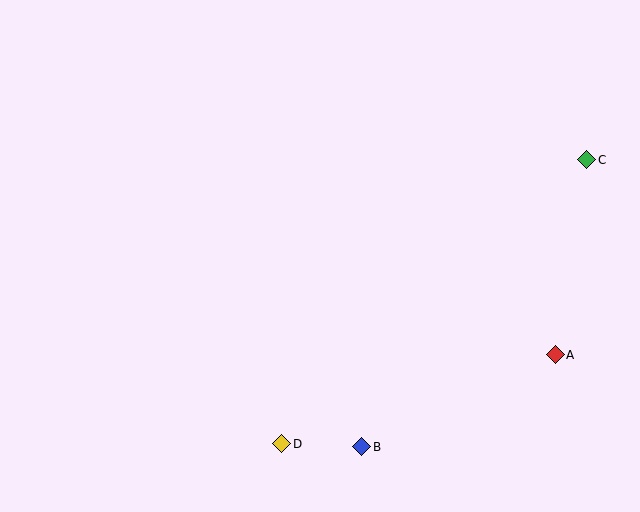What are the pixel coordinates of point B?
Point B is at (362, 447).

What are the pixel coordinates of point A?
Point A is at (555, 355).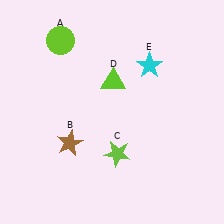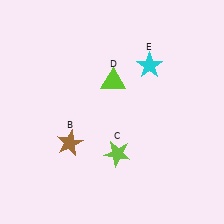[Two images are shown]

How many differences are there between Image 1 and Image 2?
There is 1 difference between the two images.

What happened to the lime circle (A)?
The lime circle (A) was removed in Image 2. It was in the top-left area of Image 1.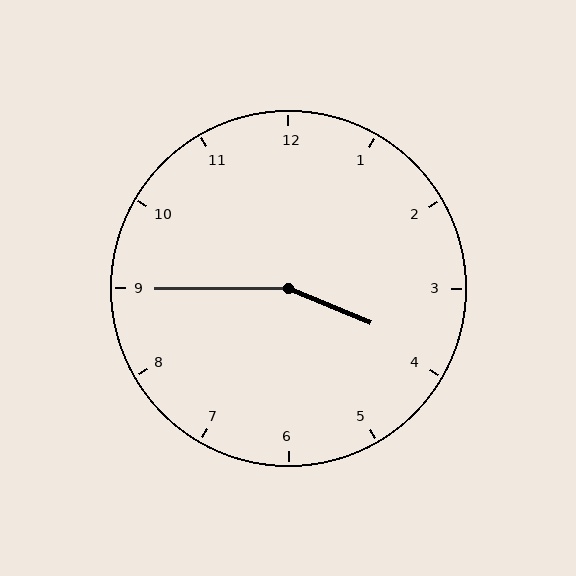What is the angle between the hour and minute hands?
Approximately 158 degrees.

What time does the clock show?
3:45.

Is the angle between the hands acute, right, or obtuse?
It is obtuse.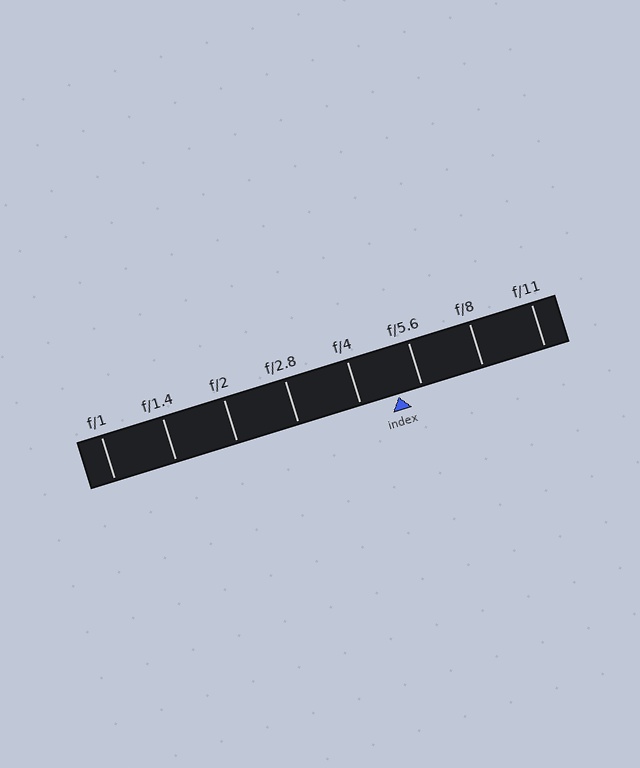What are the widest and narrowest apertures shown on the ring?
The widest aperture shown is f/1 and the narrowest is f/11.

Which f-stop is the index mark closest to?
The index mark is closest to f/5.6.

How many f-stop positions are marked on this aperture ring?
There are 8 f-stop positions marked.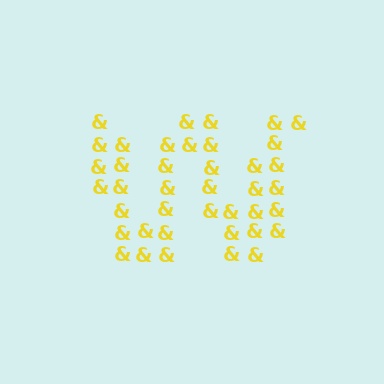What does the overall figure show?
The overall figure shows the letter W.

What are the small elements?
The small elements are ampersands.